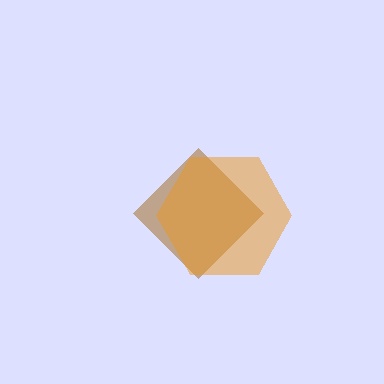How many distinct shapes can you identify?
There are 2 distinct shapes: a brown diamond, an orange hexagon.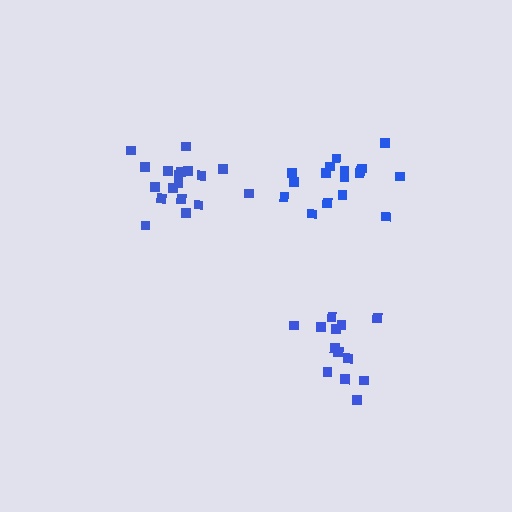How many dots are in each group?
Group 1: 17 dots, Group 2: 13 dots, Group 3: 18 dots (48 total).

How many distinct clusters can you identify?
There are 3 distinct clusters.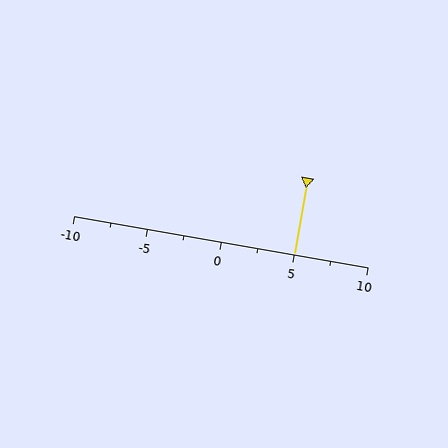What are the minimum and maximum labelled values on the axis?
The axis runs from -10 to 10.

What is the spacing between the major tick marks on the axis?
The major ticks are spaced 5 apart.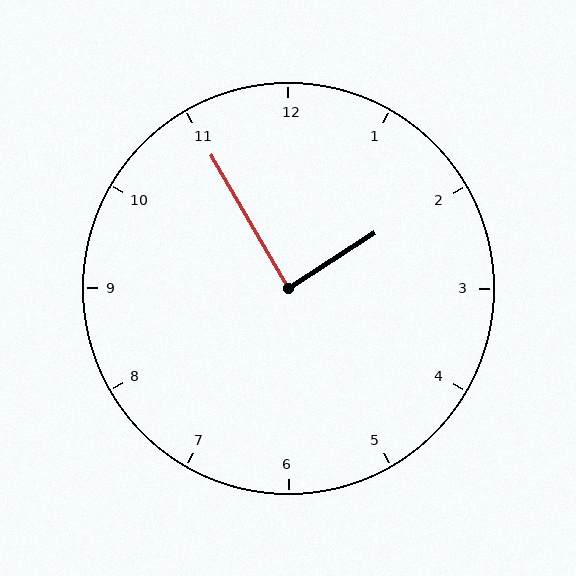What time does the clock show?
1:55.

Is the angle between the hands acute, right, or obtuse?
It is right.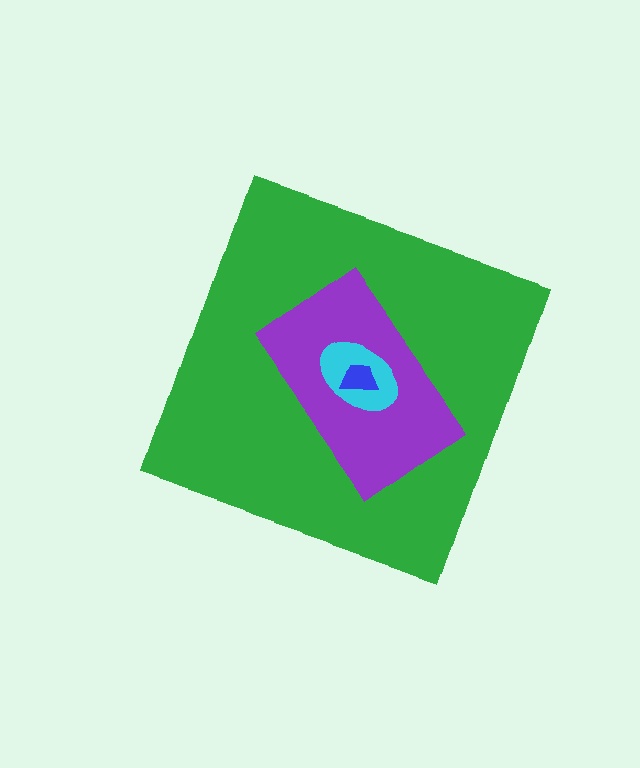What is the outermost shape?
The green diamond.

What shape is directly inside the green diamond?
The purple rectangle.